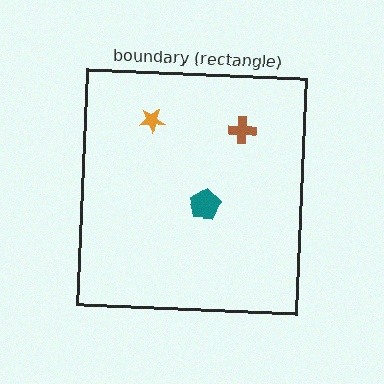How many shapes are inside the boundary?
3 inside, 0 outside.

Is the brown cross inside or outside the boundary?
Inside.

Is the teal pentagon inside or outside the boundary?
Inside.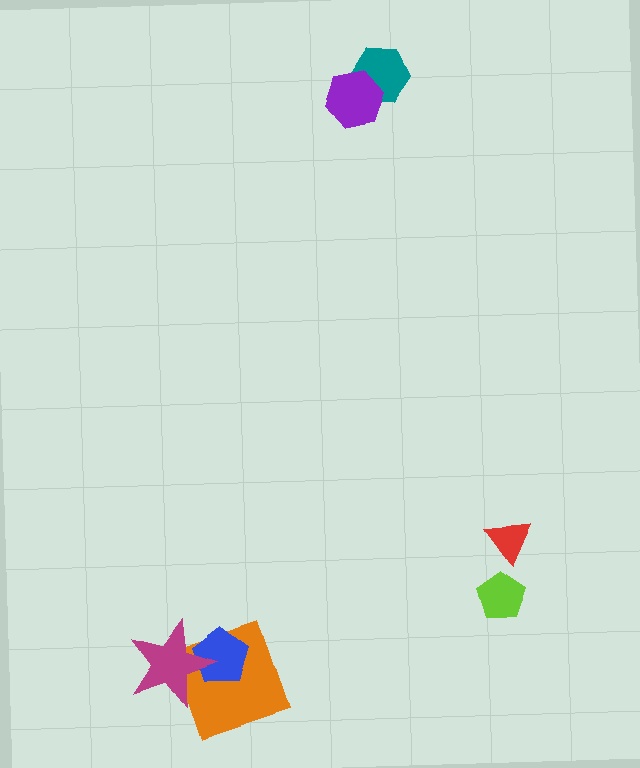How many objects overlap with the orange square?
2 objects overlap with the orange square.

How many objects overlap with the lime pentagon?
0 objects overlap with the lime pentagon.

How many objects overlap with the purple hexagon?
1 object overlaps with the purple hexagon.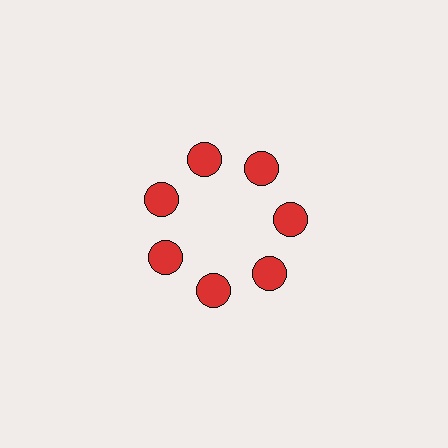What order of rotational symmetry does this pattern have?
This pattern has 7-fold rotational symmetry.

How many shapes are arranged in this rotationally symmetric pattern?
There are 7 shapes, arranged in 7 groups of 1.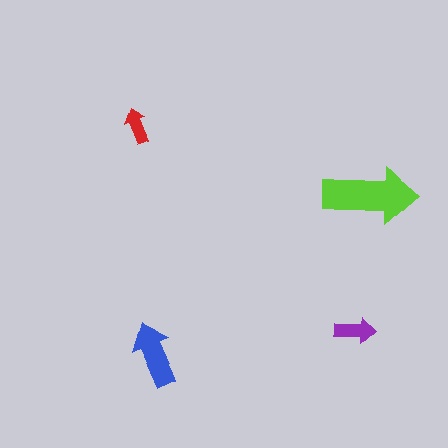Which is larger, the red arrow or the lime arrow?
The lime one.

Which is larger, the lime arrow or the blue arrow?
The lime one.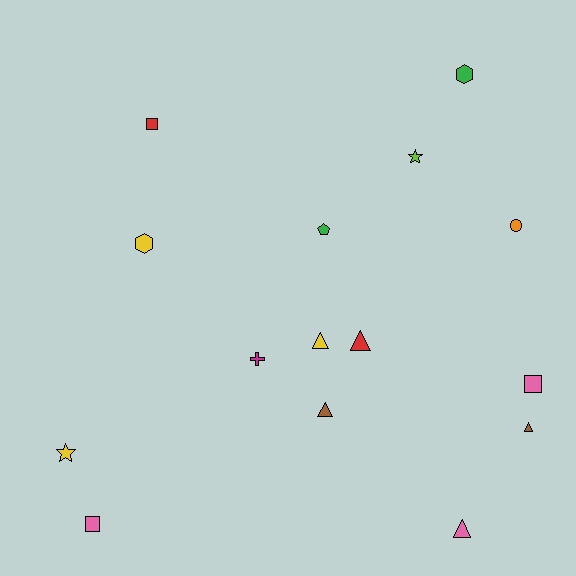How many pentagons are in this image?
There is 1 pentagon.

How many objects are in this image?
There are 15 objects.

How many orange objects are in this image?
There is 1 orange object.